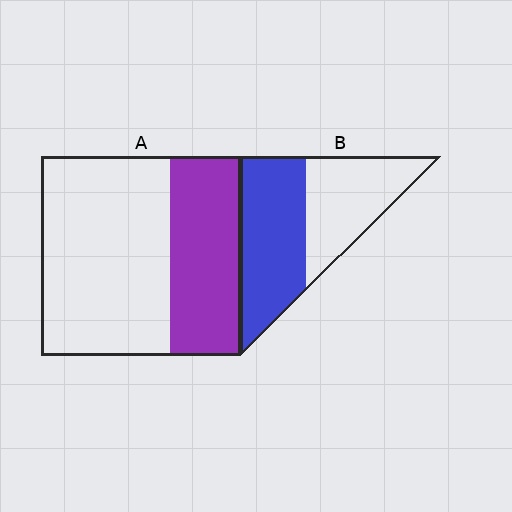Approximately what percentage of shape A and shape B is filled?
A is approximately 35% and B is approximately 55%.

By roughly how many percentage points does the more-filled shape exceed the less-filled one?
By roughly 20 percentage points (B over A).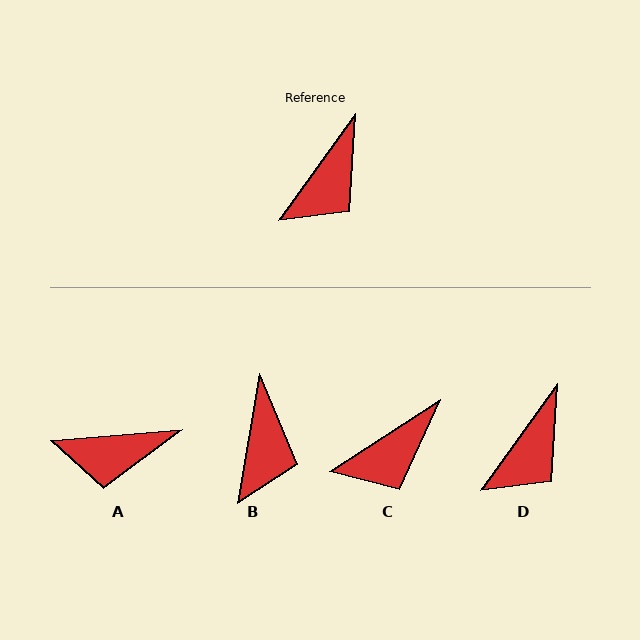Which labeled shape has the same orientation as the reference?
D.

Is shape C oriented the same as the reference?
No, it is off by about 21 degrees.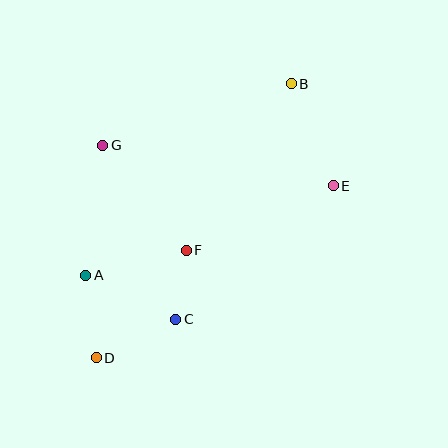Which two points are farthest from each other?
Points B and D are farthest from each other.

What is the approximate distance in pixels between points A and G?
The distance between A and G is approximately 131 pixels.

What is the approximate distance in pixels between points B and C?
The distance between B and C is approximately 262 pixels.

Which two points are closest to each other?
Points C and F are closest to each other.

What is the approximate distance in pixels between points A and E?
The distance between A and E is approximately 263 pixels.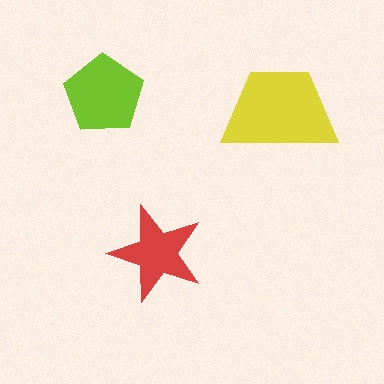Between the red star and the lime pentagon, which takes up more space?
The lime pentagon.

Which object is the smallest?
The red star.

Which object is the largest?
The yellow trapezoid.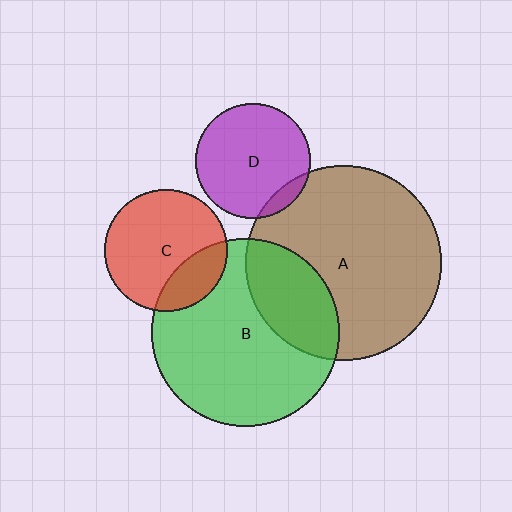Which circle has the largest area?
Circle A (brown).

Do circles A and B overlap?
Yes.